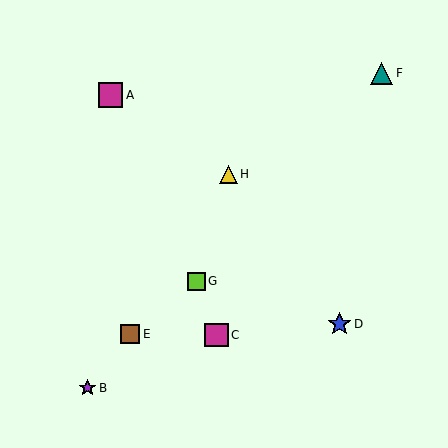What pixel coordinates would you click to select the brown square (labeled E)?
Click at (130, 334) to select the brown square E.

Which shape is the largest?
The magenta square (labeled A) is the largest.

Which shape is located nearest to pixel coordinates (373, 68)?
The teal triangle (labeled F) at (382, 73) is nearest to that location.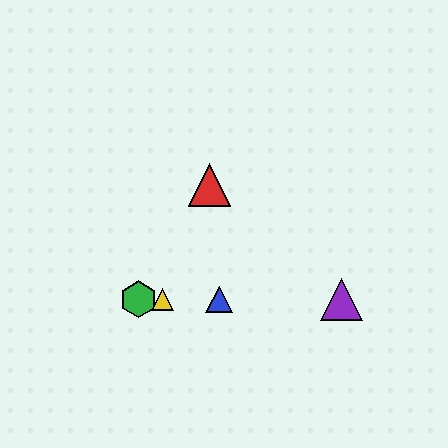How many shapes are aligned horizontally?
4 shapes (the blue triangle, the green hexagon, the yellow triangle, the purple triangle) are aligned horizontally.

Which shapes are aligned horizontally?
The blue triangle, the green hexagon, the yellow triangle, the purple triangle are aligned horizontally.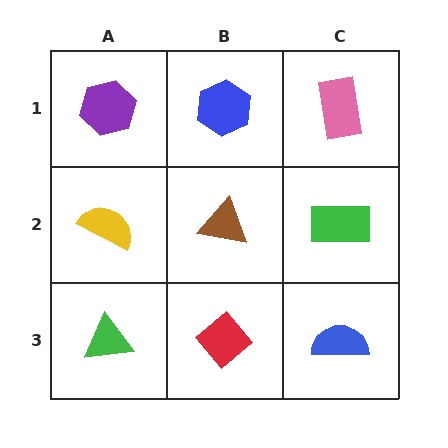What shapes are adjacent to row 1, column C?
A green rectangle (row 2, column C), a blue hexagon (row 1, column B).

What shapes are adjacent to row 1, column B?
A brown triangle (row 2, column B), a purple hexagon (row 1, column A), a pink rectangle (row 1, column C).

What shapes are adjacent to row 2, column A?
A purple hexagon (row 1, column A), a green triangle (row 3, column A), a brown triangle (row 2, column B).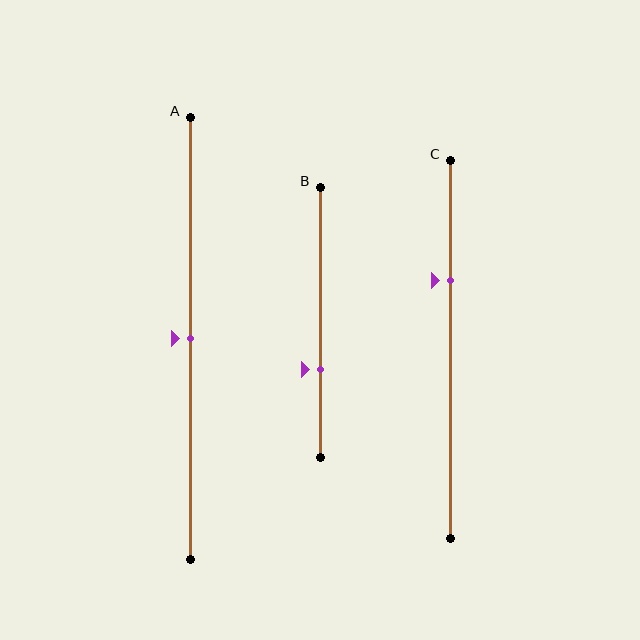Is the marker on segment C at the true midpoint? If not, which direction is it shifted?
No, the marker on segment C is shifted upward by about 18% of the segment length.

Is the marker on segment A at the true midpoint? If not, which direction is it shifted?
Yes, the marker on segment A is at the true midpoint.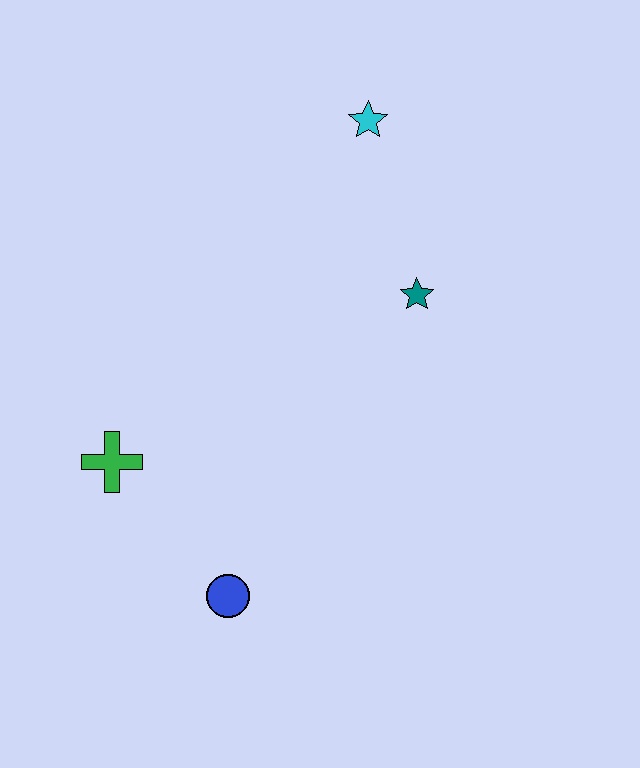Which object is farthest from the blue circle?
The cyan star is farthest from the blue circle.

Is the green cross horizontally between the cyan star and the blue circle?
No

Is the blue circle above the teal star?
No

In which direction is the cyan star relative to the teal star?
The cyan star is above the teal star.